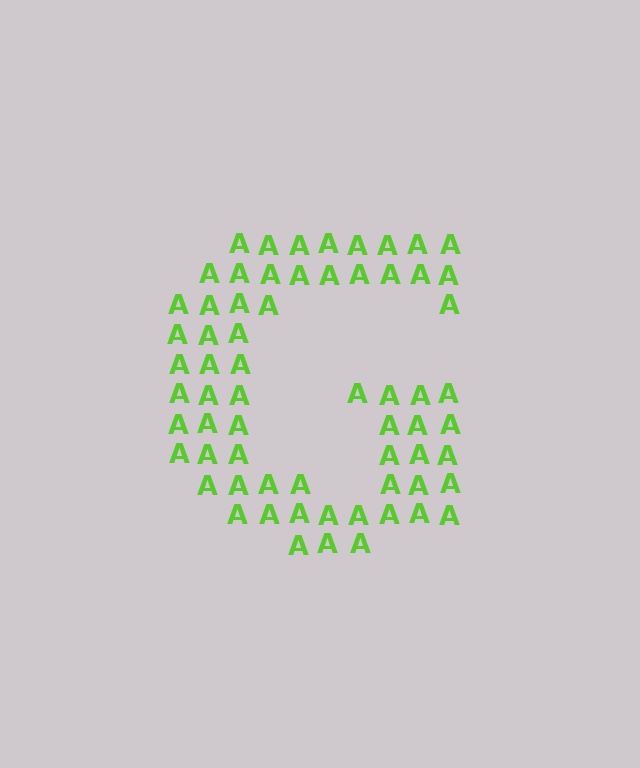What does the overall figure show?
The overall figure shows the letter G.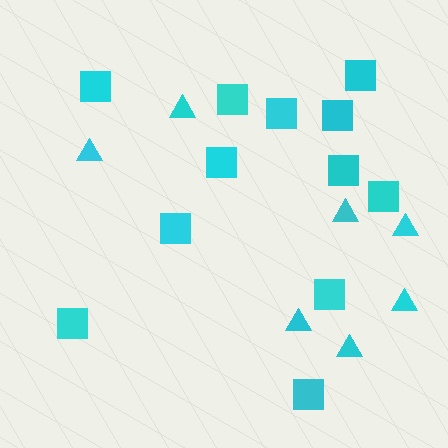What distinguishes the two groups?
There are 2 groups: one group of triangles (7) and one group of squares (12).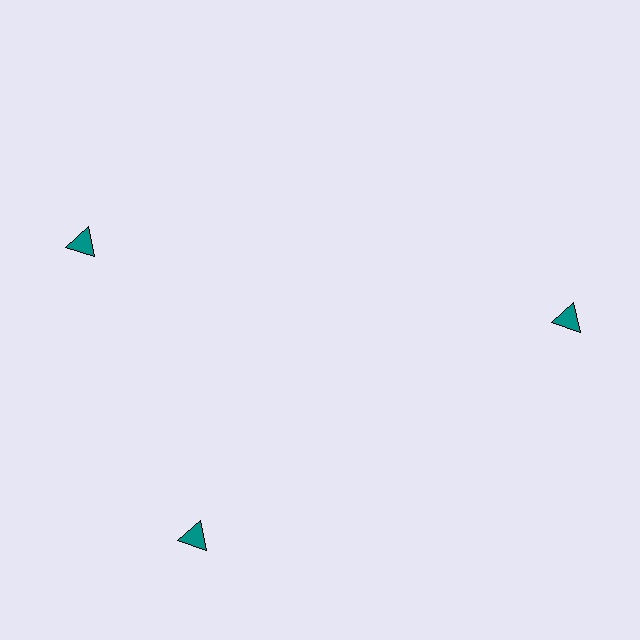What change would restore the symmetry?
The symmetry would be restored by rotating it back into even spacing with its neighbors so that all 3 triangles sit at equal angles and equal distance from the center.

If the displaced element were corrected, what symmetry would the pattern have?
It would have 3-fold rotational symmetry — the pattern would map onto itself every 120 degrees.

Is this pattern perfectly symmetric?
No. The 3 teal triangles are arranged in a ring, but one element near the 11 o'clock position is rotated out of alignment along the ring, breaking the 3-fold rotational symmetry.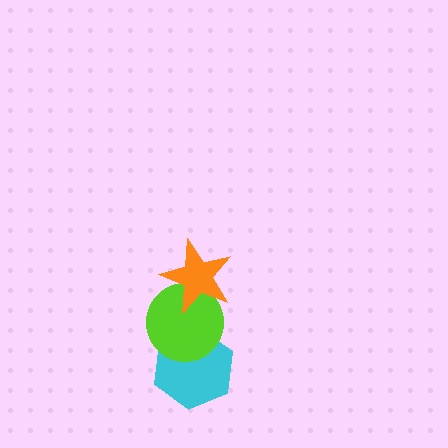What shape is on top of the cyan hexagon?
The lime circle is on top of the cyan hexagon.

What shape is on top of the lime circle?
The orange star is on top of the lime circle.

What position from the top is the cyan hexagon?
The cyan hexagon is 3rd from the top.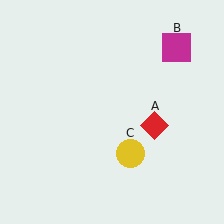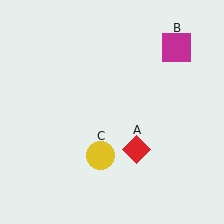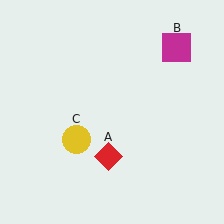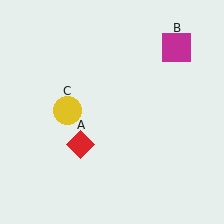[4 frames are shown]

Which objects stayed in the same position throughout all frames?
Magenta square (object B) remained stationary.